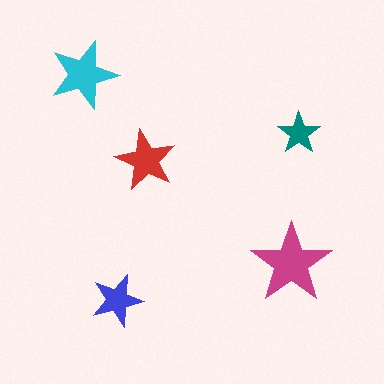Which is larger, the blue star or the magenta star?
The magenta one.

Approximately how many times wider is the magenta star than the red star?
About 1.5 times wider.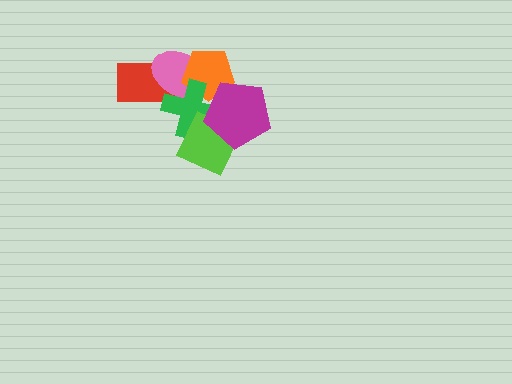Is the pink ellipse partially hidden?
Yes, it is partially covered by another shape.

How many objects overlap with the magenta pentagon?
3 objects overlap with the magenta pentagon.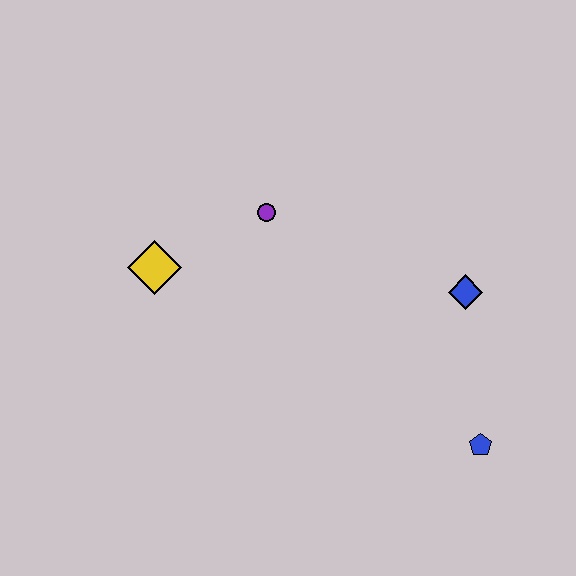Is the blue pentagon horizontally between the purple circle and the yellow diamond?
No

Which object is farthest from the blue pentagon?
The yellow diamond is farthest from the blue pentagon.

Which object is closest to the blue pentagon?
The blue diamond is closest to the blue pentagon.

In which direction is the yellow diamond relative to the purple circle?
The yellow diamond is to the left of the purple circle.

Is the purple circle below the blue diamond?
No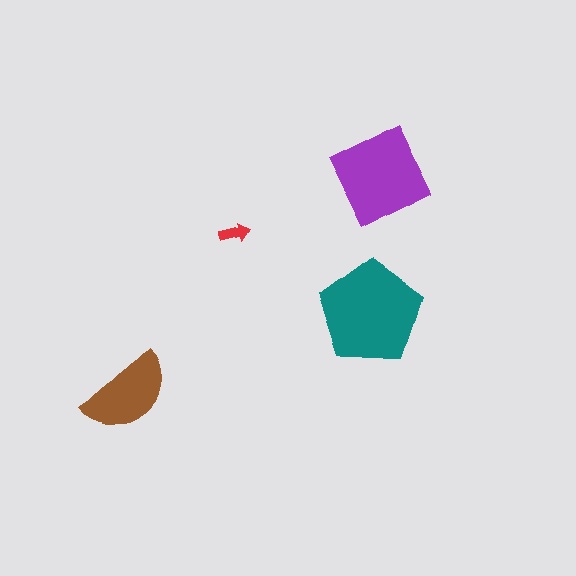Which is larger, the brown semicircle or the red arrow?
The brown semicircle.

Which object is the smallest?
The red arrow.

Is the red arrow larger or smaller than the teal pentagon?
Smaller.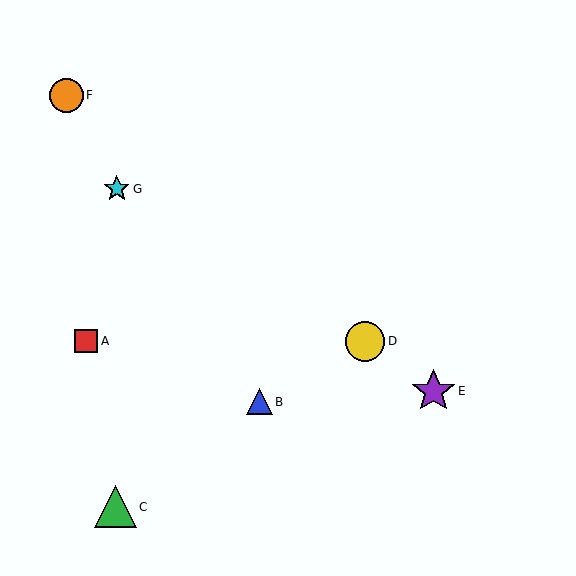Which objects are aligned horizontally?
Objects A, D are aligned horizontally.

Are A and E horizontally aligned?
No, A is at y≈341 and E is at y≈391.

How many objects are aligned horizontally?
2 objects (A, D) are aligned horizontally.